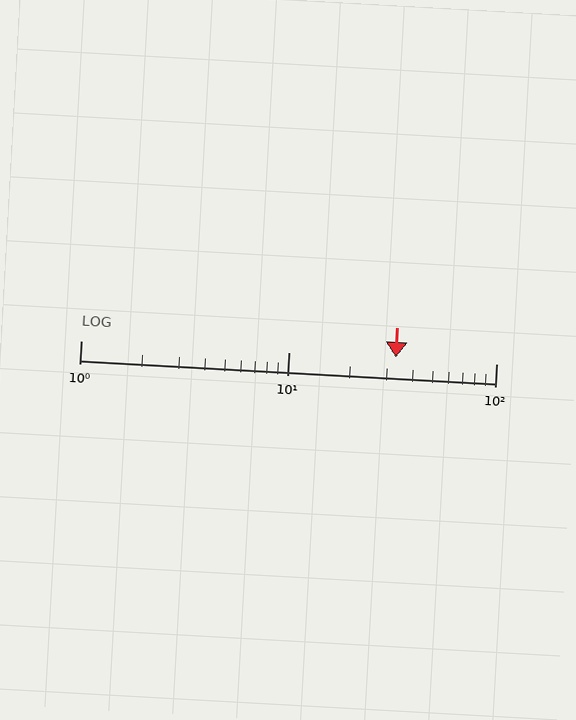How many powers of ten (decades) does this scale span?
The scale spans 2 decades, from 1 to 100.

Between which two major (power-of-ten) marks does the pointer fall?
The pointer is between 10 and 100.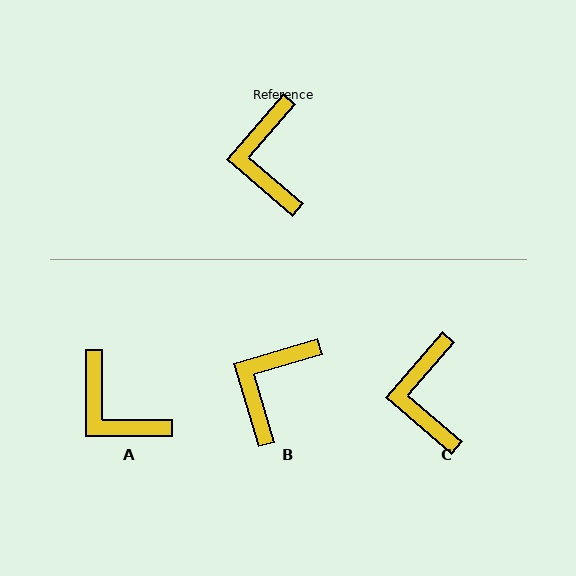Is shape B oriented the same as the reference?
No, it is off by about 33 degrees.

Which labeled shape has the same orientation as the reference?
C.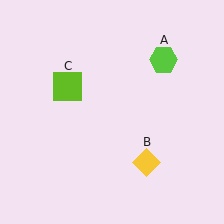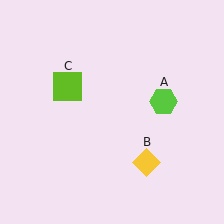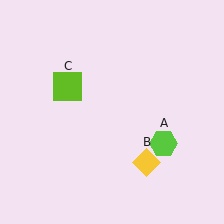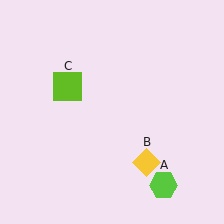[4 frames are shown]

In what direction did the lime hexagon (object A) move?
The lime hexagon (object A) moved down.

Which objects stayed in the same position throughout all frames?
Yellow diamond (object B) and lime square (object C) remained stationary.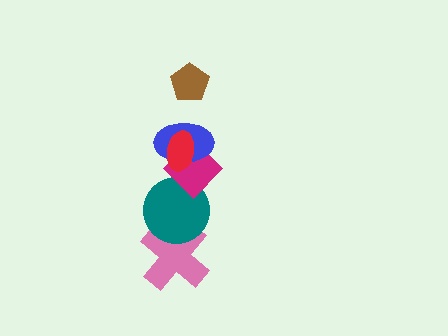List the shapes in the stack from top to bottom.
From top to bottom: the brown pentagon, the red ellipse, the blue ellipse, the magenta diamond, the teal circle, the pink cross.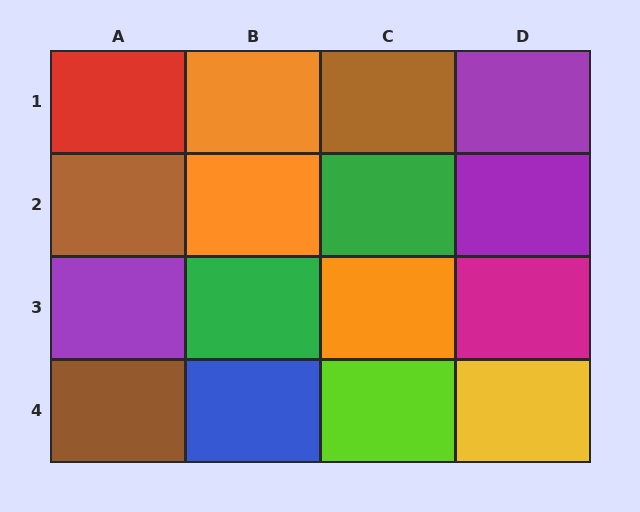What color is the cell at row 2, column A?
Brown.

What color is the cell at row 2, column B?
Orange.